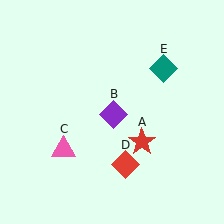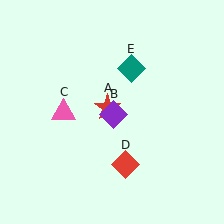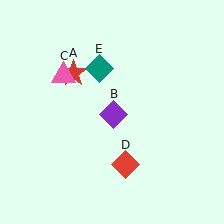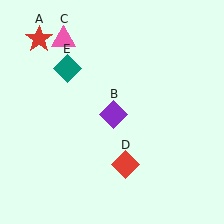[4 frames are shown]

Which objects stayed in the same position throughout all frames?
Purple diamond (object B) and red diamond (object D) remained stationary.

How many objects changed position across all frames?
3 objects changed position: red star (object A), pink triangle (object C), teal diamond (object E).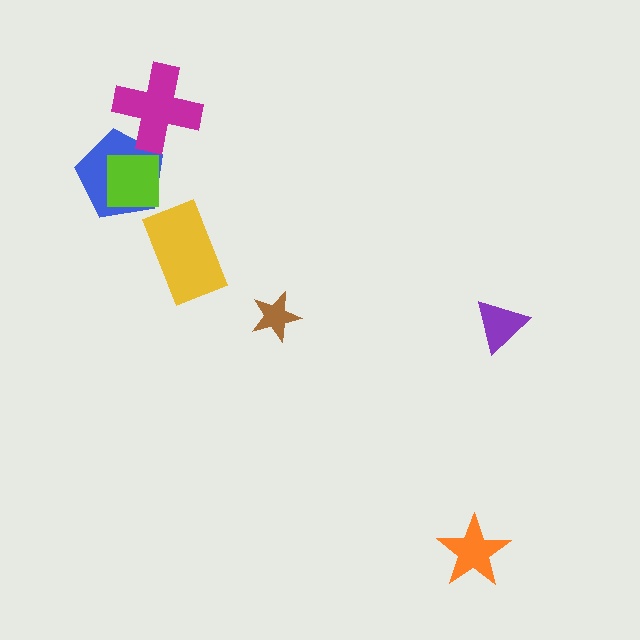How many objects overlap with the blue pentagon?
2 objects overlap with the blue pentagon.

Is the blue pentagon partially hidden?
Yes, it is partially covered by another shape.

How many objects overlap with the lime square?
1 object overlaps with the lime square.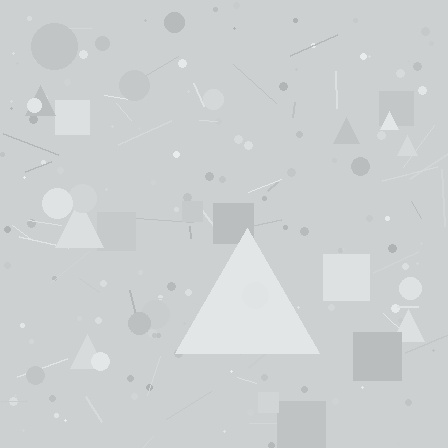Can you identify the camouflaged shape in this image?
The camouflaged shape is a triangle.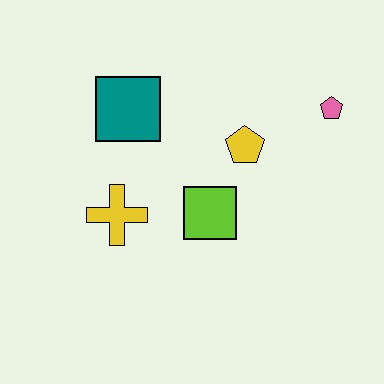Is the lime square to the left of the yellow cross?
No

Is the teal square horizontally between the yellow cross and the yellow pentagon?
Yes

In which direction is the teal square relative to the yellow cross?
The teal square is above the yellow cross.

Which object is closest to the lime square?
The yellow pentagon is closest to the lime square.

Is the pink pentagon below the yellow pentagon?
No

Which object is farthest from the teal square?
The pink pentagon is farthest from the teal square.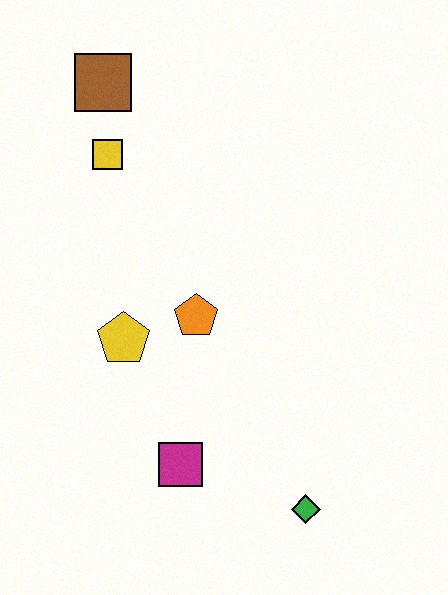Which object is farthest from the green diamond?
The brown square is farthest from the green diamond.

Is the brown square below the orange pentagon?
No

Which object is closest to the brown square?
The yellow square is closest to the brown square.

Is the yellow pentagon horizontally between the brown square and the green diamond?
Yes